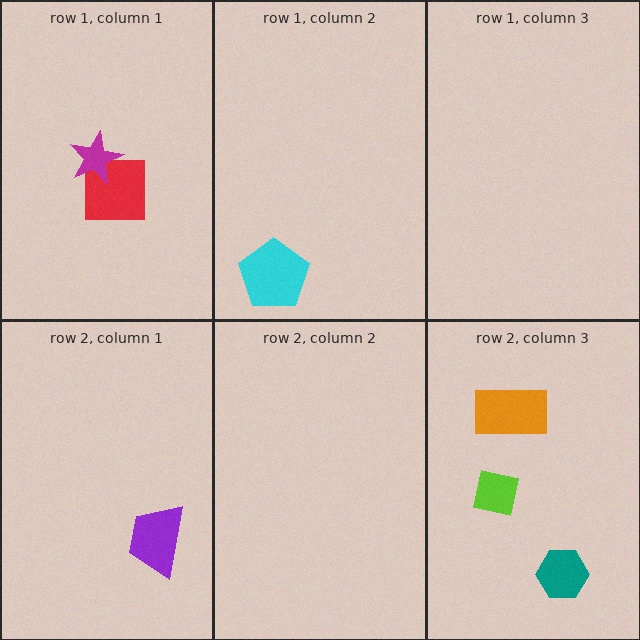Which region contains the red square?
The row 1, column 1 region.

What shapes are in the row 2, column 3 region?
The teal hexagon, the lime square, the orange rectangle.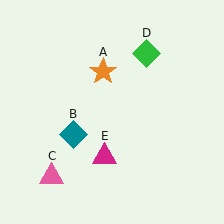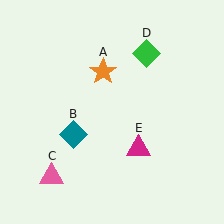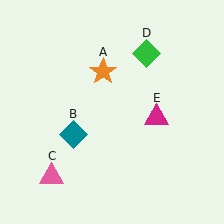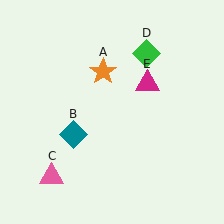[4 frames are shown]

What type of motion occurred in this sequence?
The magenta triangle (object E) rotated counterclockwise around the center of the scene.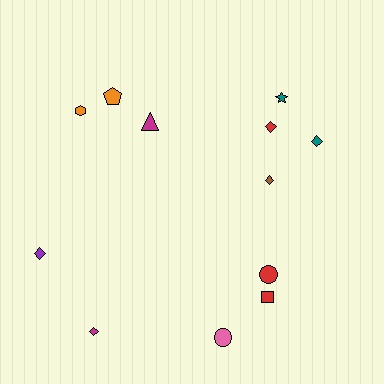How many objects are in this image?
There are 12 objects.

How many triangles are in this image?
There is 1 triangle.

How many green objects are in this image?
There are no green objects.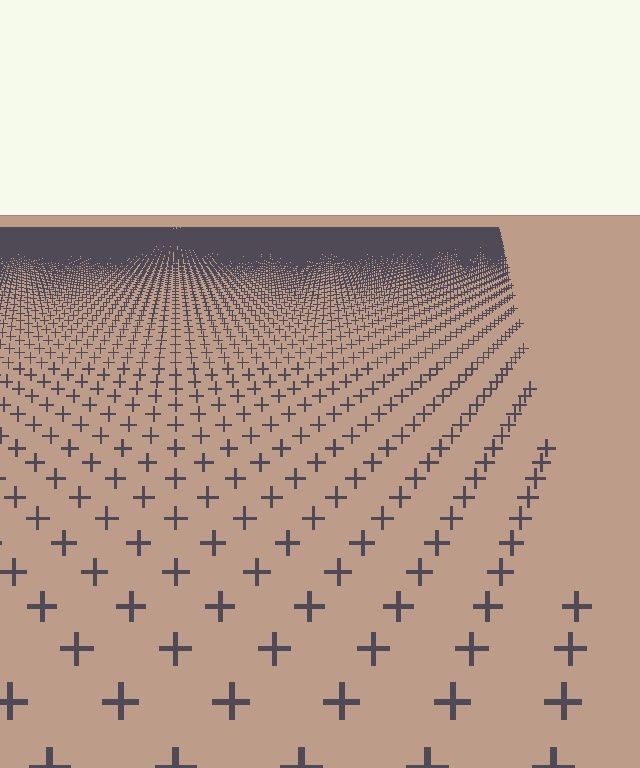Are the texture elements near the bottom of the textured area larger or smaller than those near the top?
Larger. Near the bottom, elements are closer to the viewer and appear at a bigger on-screen size.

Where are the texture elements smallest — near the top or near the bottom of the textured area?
Near the top.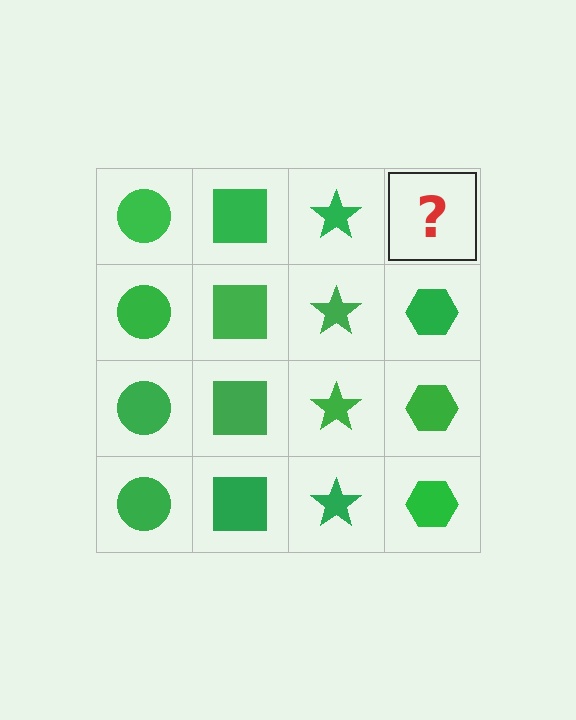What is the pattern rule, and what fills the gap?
The rule is that each column has a consistent shape. The gap should be filled with a green hexagon.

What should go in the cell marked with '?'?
The missing cell should contain a green hexagon.